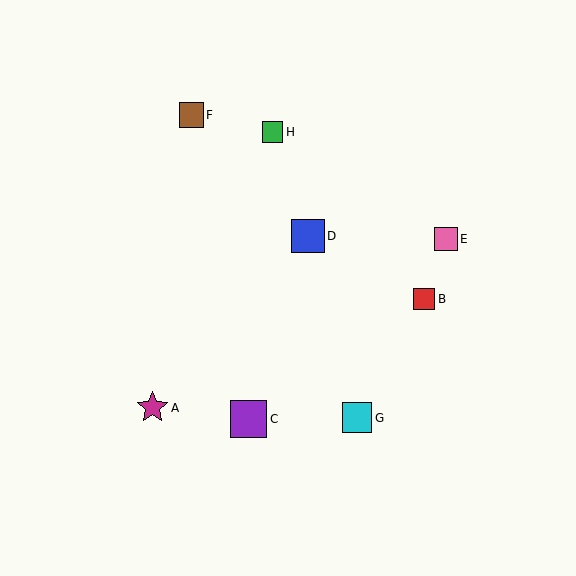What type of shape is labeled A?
Shape A is a magenta star.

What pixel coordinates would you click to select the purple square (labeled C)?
Click at (248, 419) to select the purple square C.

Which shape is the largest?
The purple square (labeled C) is the largest.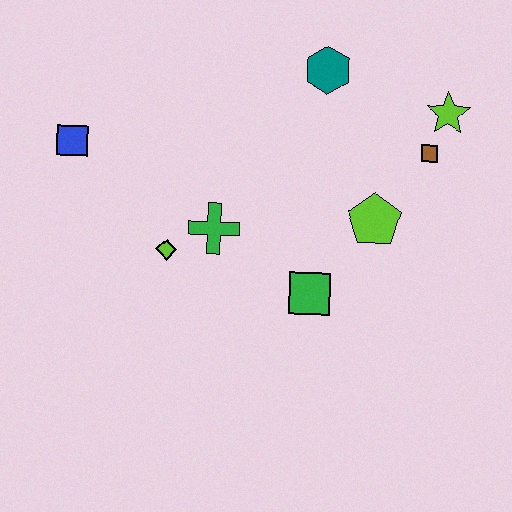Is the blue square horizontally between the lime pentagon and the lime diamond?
No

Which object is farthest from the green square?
The blue square is farthest from the green square.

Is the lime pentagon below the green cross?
No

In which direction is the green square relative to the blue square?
The green square is to the right of the blue square.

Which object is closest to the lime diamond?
The green cross is closest to the lime diamond.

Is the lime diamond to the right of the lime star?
No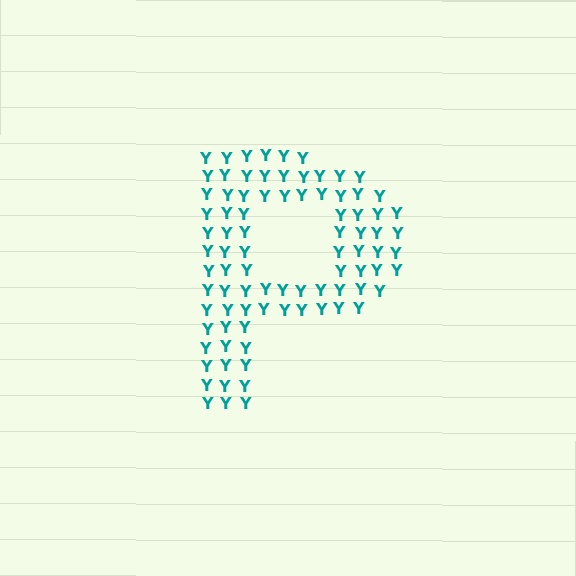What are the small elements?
The small elements are letter Y's.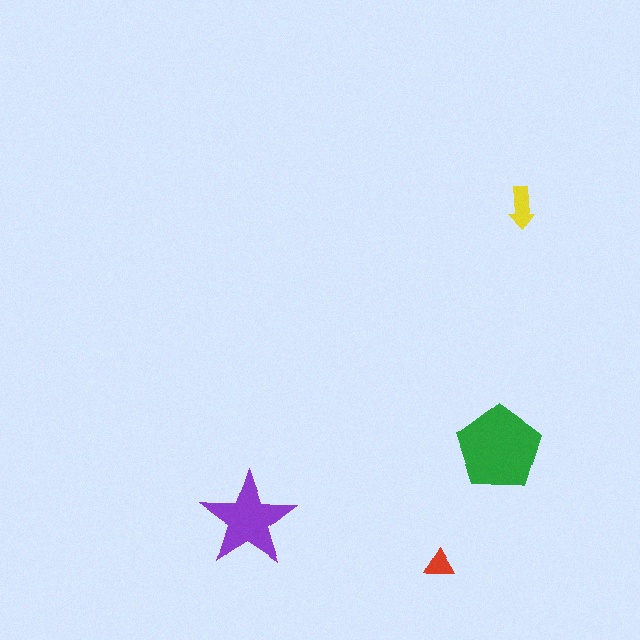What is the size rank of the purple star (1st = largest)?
2nd.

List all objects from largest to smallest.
The green pentagon, the purple star, the yellow arrow, the red triangle.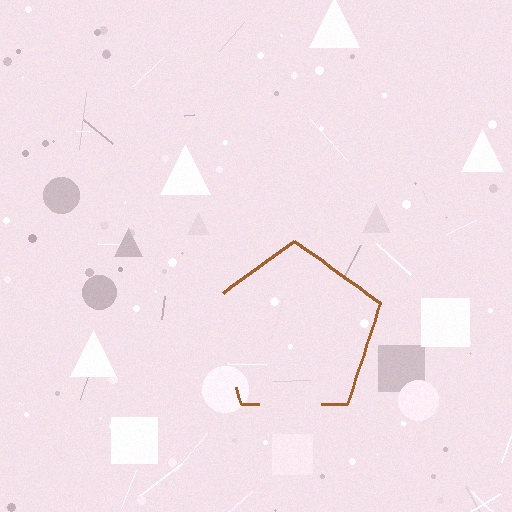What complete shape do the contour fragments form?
The contour fragments form a pentagon.